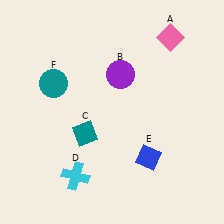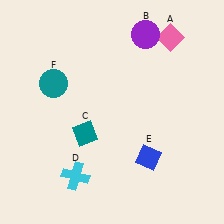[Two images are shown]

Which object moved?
The purple circle (B) moved up.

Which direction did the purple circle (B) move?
The purple circle (B) moved up.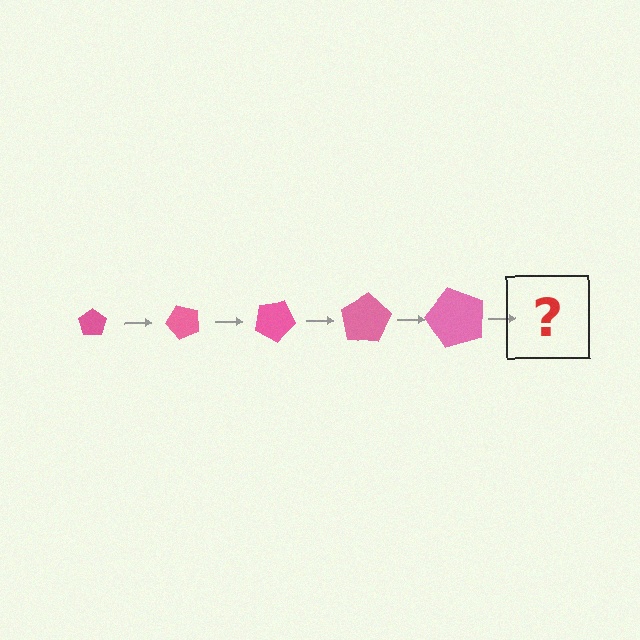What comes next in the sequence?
The next element should be a pentagon, larger than the previous one and rotated 250 degrees from the start.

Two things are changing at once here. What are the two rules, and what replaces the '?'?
The two rules are that the pentagon grows larger each step and it rotates 50 degrees each step. The '?' should be a pentagon, larger than the previous one and rotated 250 degrees from the start.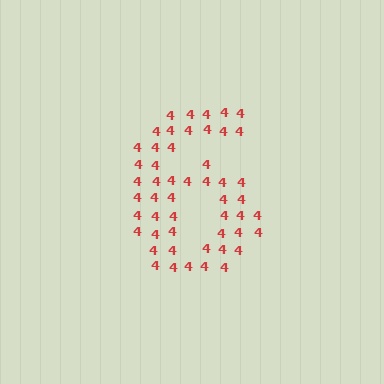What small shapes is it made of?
It is made of small digit 4's.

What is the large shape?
The large shape is the digit 6.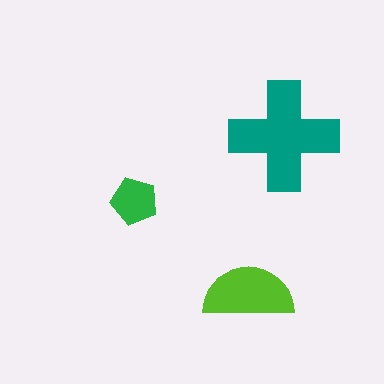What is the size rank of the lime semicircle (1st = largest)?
2nd.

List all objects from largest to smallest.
The teal cross, the lime semicircle, the green pentagon.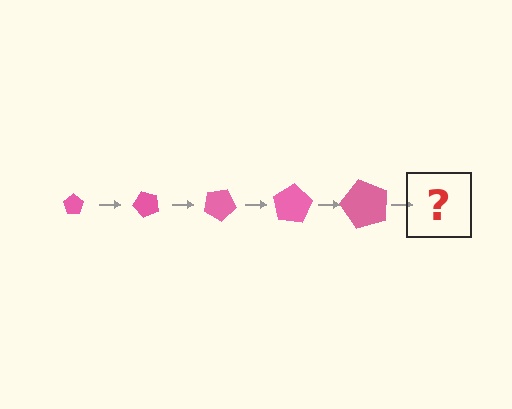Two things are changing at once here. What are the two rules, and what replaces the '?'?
The two rules are that the pentagon grows larger each step and it rotates 50 degrees each step. The '?' should be a pentagon, larger than the previous one and rotated 250 degrees from the start.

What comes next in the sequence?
The next element should be a pentagon, larger than the previous one and rotated 250 degrees from the start.